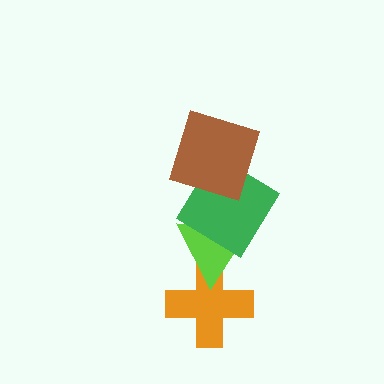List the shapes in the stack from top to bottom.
From top to bottom: the brown square, the green diamond, the lime triangle, the orange cross.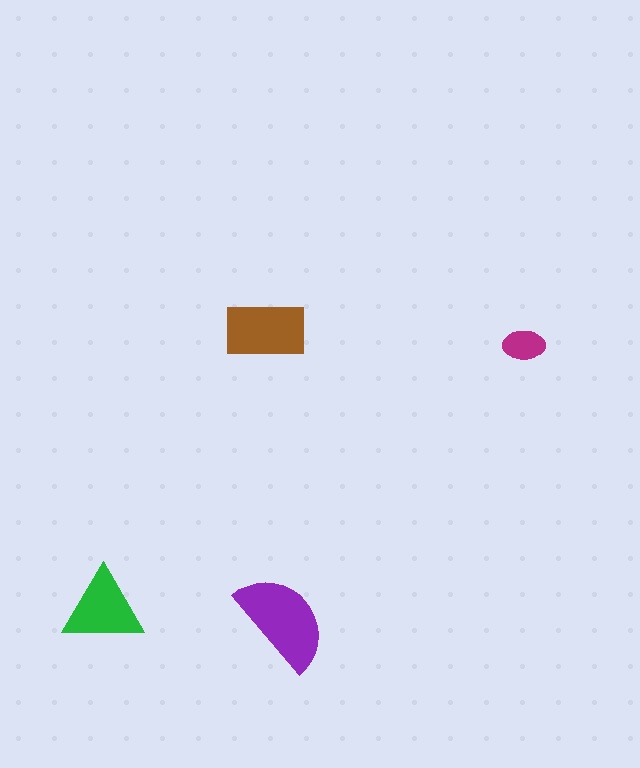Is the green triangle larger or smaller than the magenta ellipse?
Larger.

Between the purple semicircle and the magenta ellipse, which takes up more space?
The purple semicircle.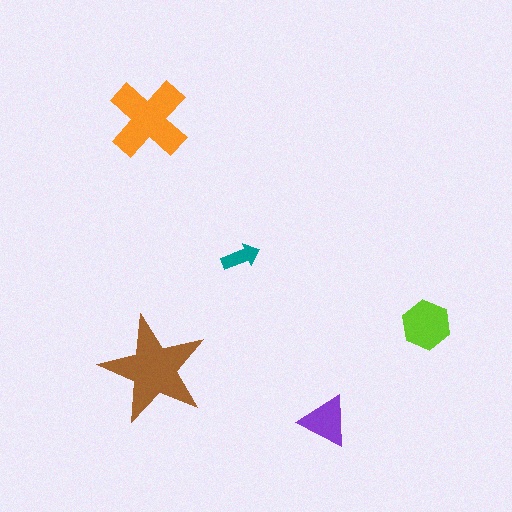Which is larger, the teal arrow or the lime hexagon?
The lime hexagon.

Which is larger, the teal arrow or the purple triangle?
The purple triangle.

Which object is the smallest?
The teal arrow.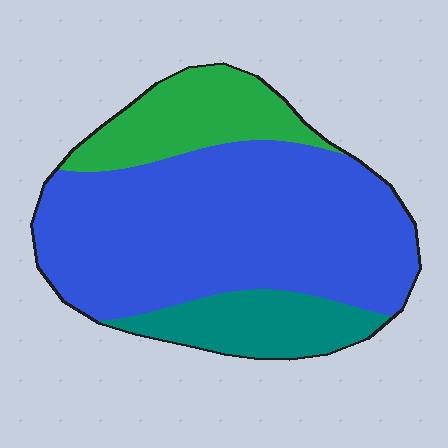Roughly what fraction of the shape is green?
Green covers 18% of the shape.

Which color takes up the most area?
Blue, at roughly 65%.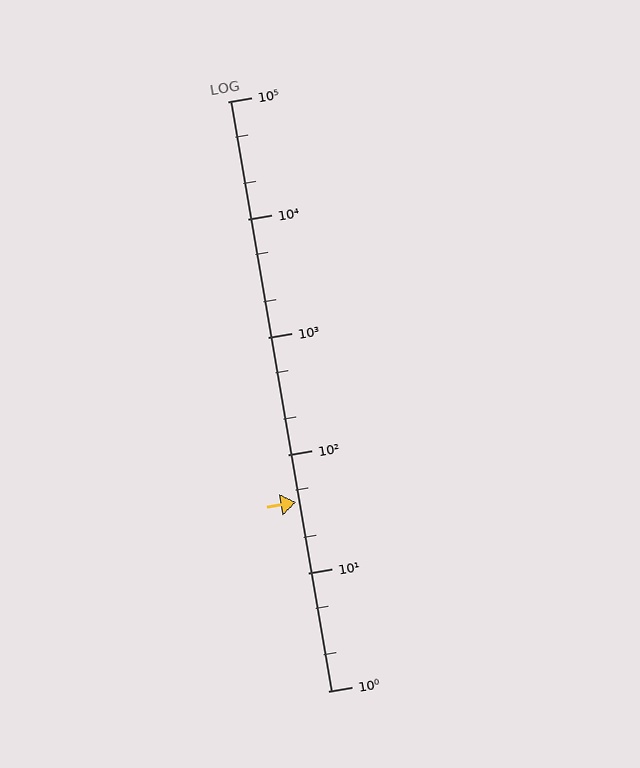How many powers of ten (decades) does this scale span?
The scale spans 5 decades, from 1 to 100000.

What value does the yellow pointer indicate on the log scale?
The pointer indicates approximately 40.